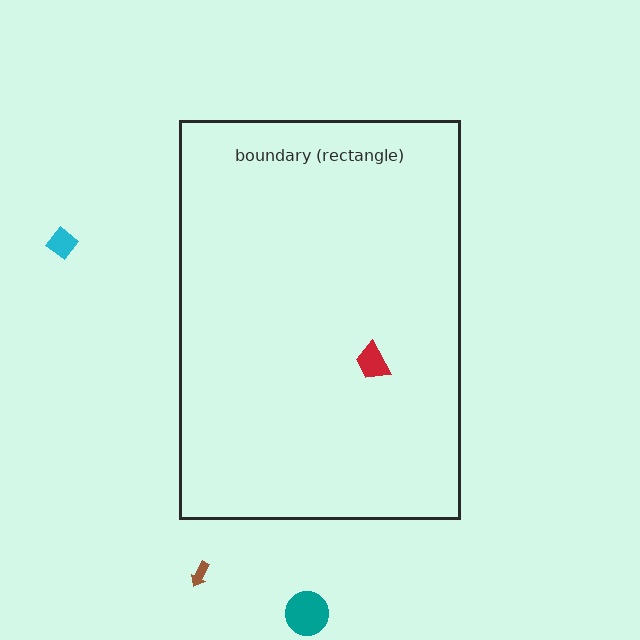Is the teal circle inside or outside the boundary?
Outside.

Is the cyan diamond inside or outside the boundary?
Outside.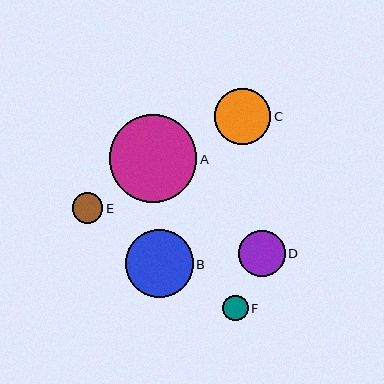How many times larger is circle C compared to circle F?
Circle C is approximately 2.2 times the size of circle F.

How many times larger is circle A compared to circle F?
Circle A is approximately 3.4 times the size of circle F.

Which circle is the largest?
Circle A is the largest with a size of approximately 88 pixels.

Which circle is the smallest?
Circle F is the smallest with a size of approximately 25 pixels.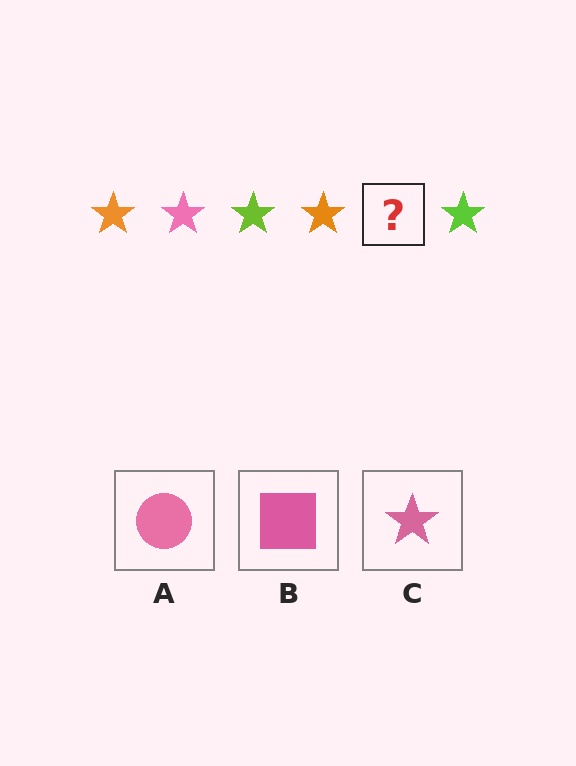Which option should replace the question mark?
Option C.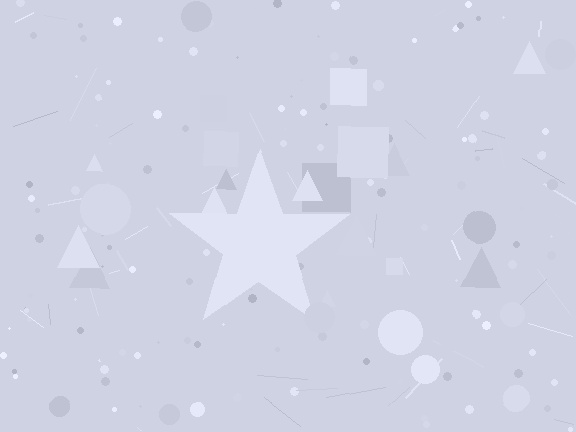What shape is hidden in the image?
A star is hidden in the image.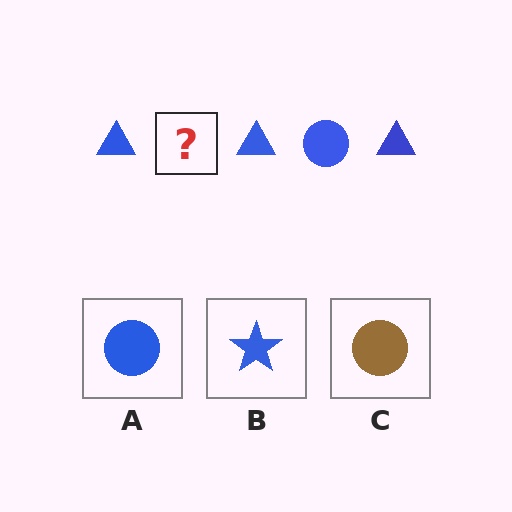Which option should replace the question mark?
Option A.